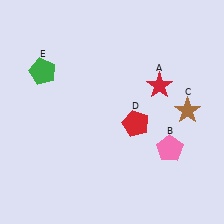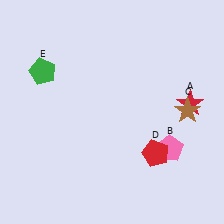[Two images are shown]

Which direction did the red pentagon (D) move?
The red pentagon (D) moved down.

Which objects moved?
The objects that moved are: the red star (A), the red pentagon (D).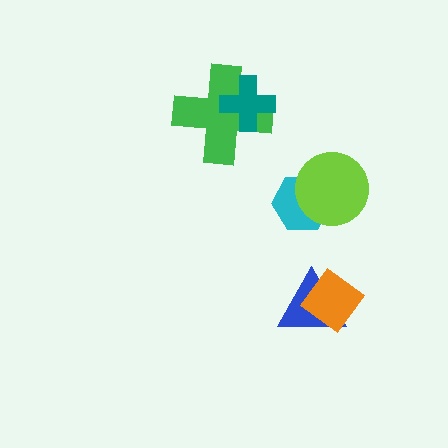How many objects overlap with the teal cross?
1 object overlaps with the teal cross.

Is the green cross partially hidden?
Yes, it is partially covered by another shape.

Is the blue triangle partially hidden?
Yes, it is partially covered by another shape.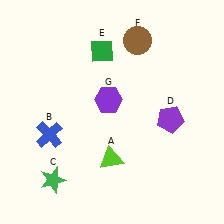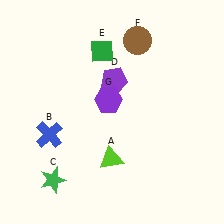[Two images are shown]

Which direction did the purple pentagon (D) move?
The purple pentagon (D) moved left.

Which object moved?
The purple pentagon (D) moved left.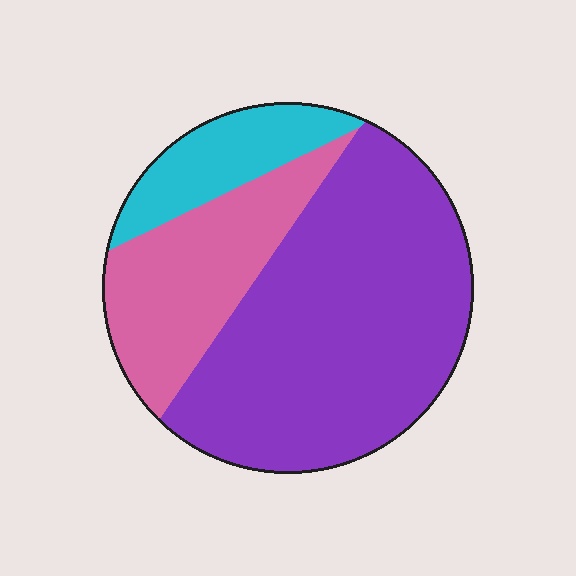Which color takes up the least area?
Cyan, at roughly 15%.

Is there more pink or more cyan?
Pink.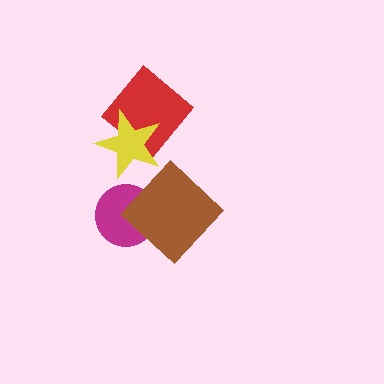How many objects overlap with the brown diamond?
1 object overlaps with the brown diamond.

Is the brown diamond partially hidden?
No, no other shape covers it.